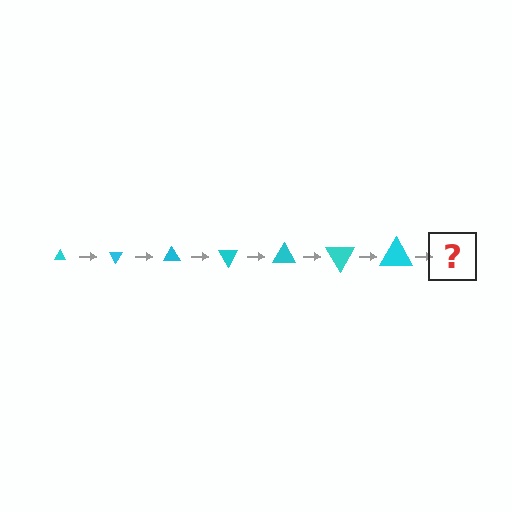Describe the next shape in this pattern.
It should be a triangle, larger than the previous one and rotated 420 degrees from the start.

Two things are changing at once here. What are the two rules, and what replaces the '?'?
The two rules are that the triangle grows larger each step and it rotates 60 degrees each step. The '?' should be a triangle, larger than the previous one and rotated 420 degrees from the start.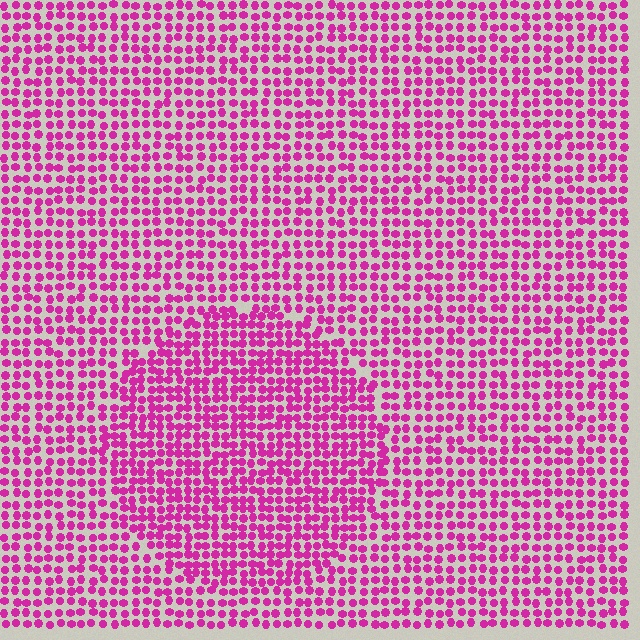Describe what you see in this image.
The image contains small magenta elements arranged at two different densities. A circle-shaped region is visible where the elements are more densely packed than the surrounding area.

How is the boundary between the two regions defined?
The boundary is defined by a change in element density (approximately 1.4x ratio). All elements are the same color, size, and shape.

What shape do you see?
I see a circle.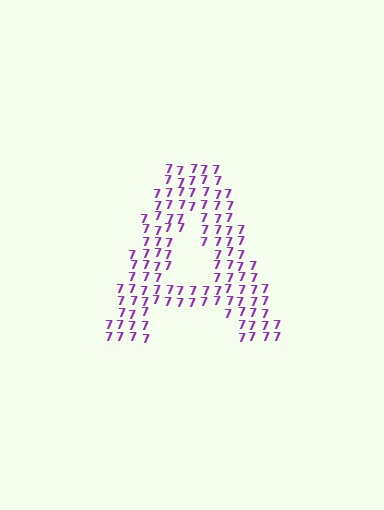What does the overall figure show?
The overall figure shows the letter A.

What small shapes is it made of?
It is made of small digit 7's.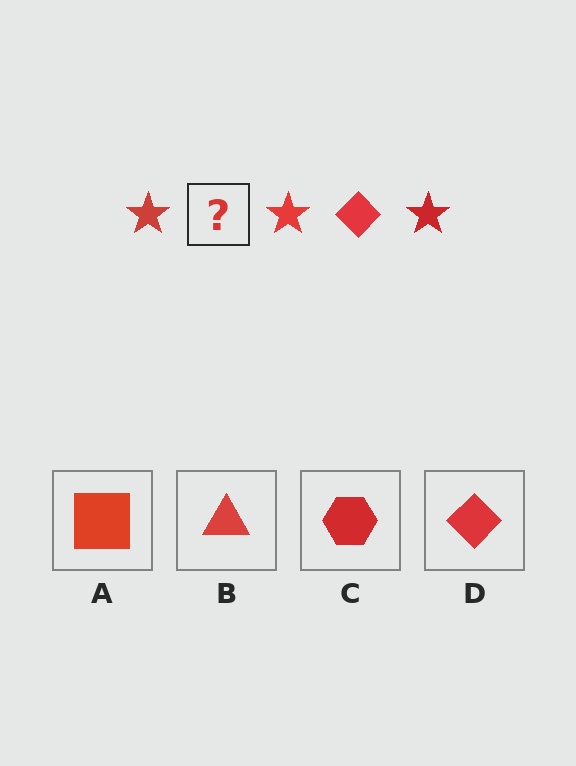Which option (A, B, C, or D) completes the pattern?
D.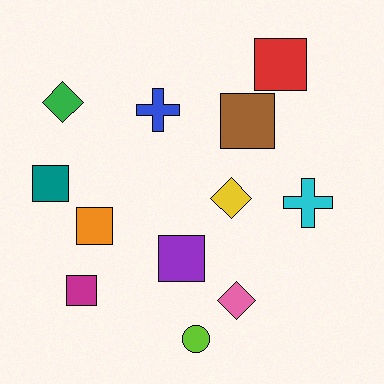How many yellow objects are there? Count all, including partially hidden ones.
There is 1 yellow object.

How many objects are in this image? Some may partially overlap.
There are 12 objects.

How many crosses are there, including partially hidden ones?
There are 2 crosses.